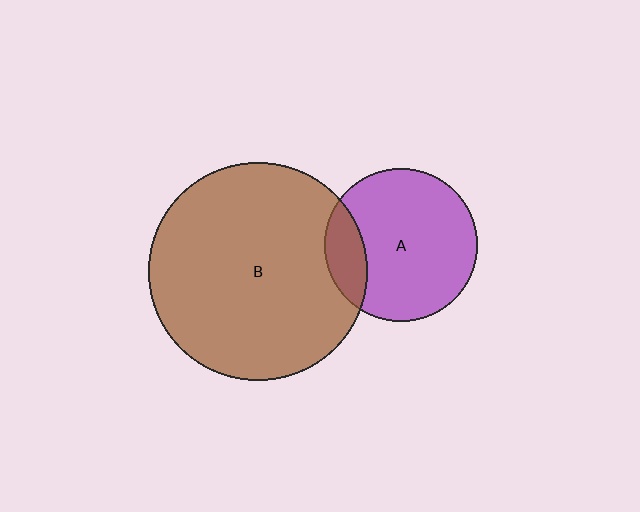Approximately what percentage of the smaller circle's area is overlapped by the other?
Approximately 15%.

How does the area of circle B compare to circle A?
Approximately 2.0 times.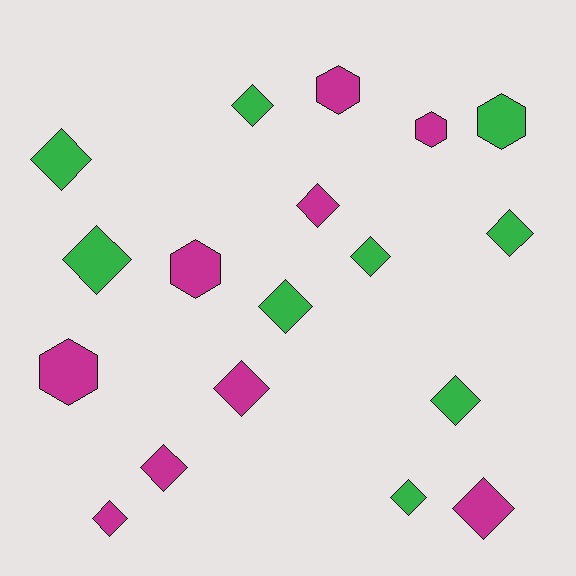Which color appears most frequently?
Magenta, with 9 objects.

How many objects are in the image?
There are 18 objects.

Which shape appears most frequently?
Diamond, with 13 objects.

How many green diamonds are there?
There are 8 green diamonds.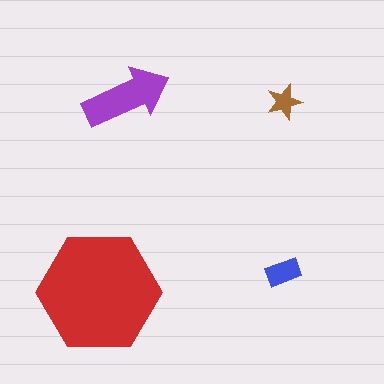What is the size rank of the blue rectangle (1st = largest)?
3rd.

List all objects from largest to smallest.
The red hexagon, the purple arrow, the blue rectangle, the brown star.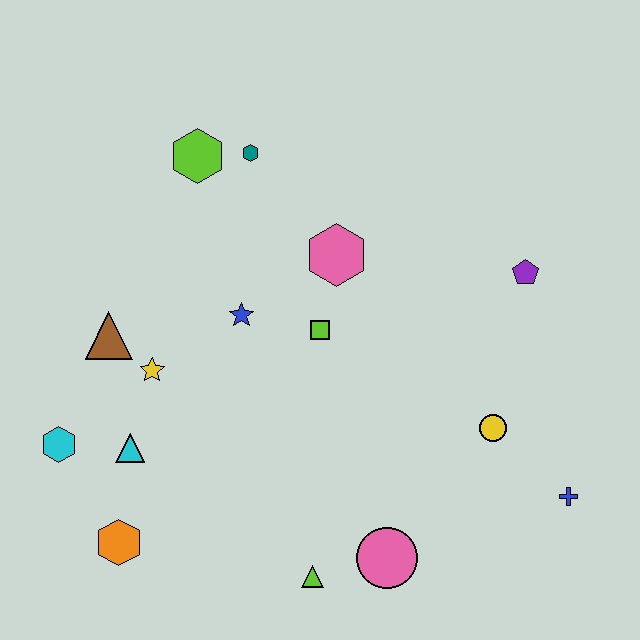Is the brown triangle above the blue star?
No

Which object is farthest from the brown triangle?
The blue cross is farthest from the brown triangle.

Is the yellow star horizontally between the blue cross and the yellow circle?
No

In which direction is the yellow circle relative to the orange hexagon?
The yellow circle is to the right of the orange hexagon.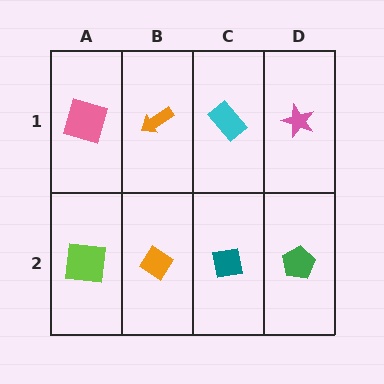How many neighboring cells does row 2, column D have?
2.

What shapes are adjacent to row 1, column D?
A green pentagon (row 2, column D), a cyan rectangle (row 1, column C).